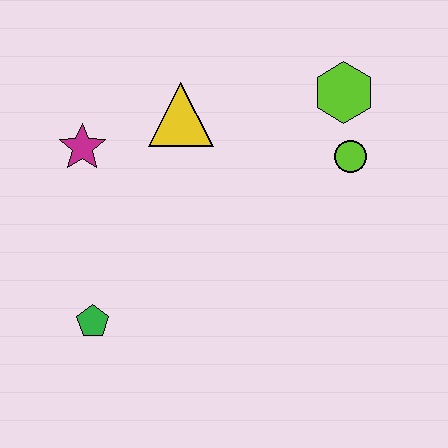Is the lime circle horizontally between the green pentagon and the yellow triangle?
No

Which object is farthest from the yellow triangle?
The green pentagon is farthest from the yellow triangle.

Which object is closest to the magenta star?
The yellow triangle is closest to the magenta star.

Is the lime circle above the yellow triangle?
No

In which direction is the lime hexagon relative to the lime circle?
The lime hexagon is above the lime circle.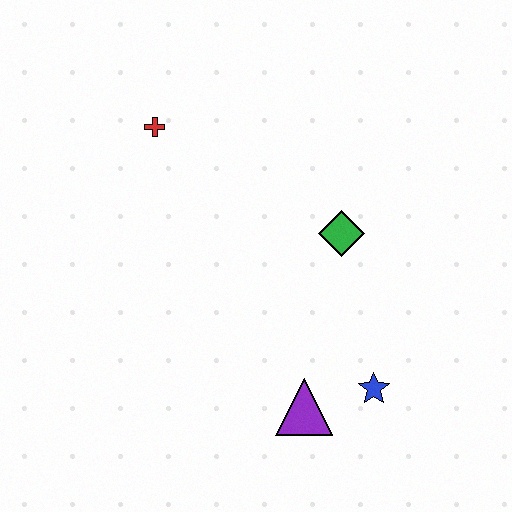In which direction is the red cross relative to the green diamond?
The red cross is to the left of the green diamond.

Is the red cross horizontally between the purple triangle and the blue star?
No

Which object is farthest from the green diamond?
The red cross is farthest from the green diamond.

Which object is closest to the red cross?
The green diamond is closest to the red cross.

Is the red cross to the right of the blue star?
No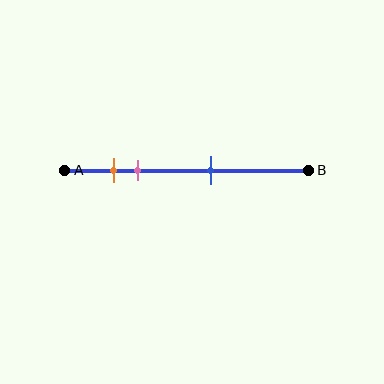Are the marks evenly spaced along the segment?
No, the marks are not evenly spaced.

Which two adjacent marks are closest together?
The orange and pink marks are the closest adjacent pair.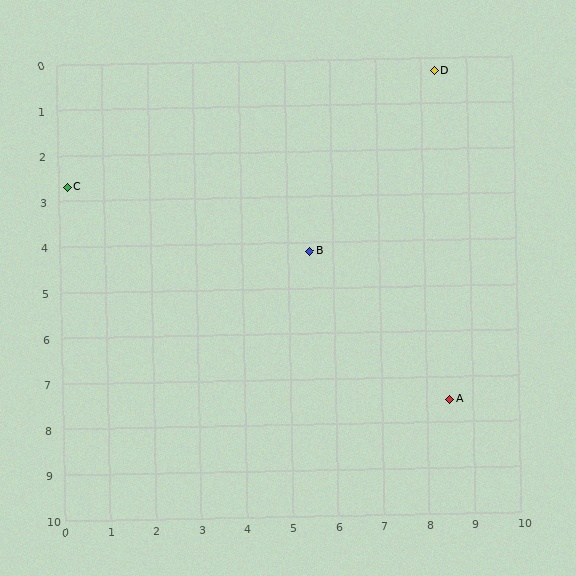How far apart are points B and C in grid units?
Points B and C are about 5.5 grid units apart.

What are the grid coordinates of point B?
Point B is at approximately (5.5, 4.2).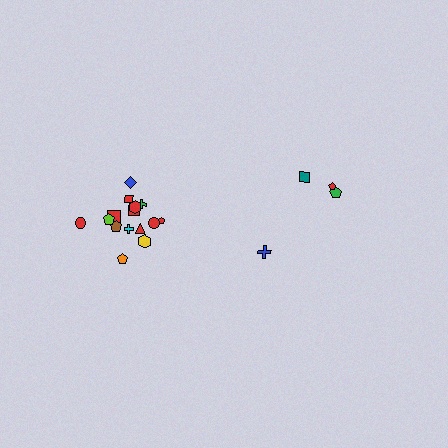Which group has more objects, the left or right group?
The left group.